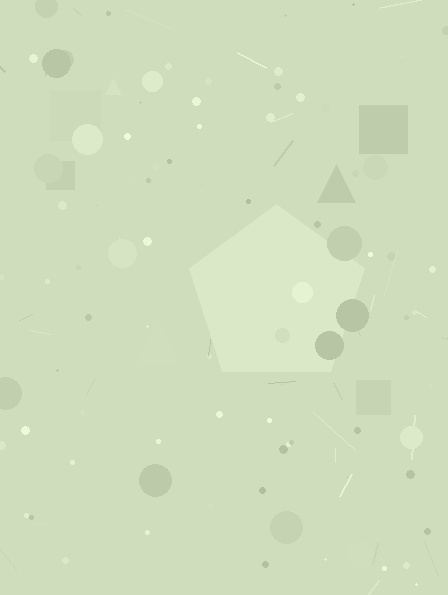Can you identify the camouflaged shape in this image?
The camouflaged shape is a pentagon.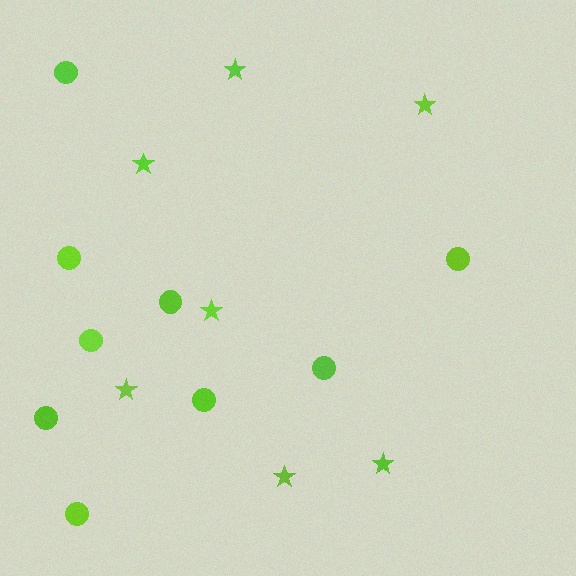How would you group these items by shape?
There are 2 groups: one group of stars (7) and one group of circles (9).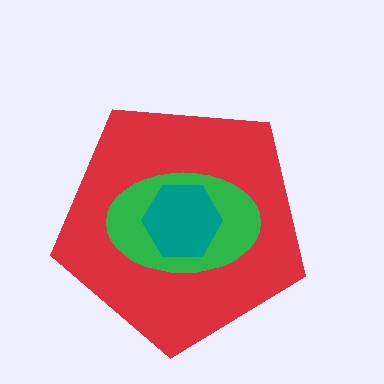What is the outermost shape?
The red pentagon.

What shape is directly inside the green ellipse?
The teal hexagon.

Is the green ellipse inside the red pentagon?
Yes.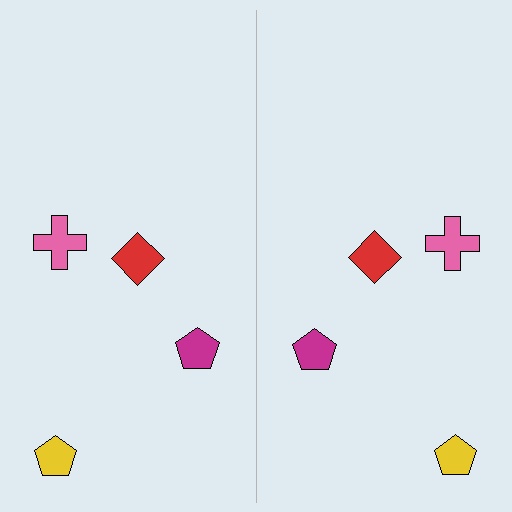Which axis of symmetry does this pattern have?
The pattern has a vertical axis of symmetry running through the center of the image.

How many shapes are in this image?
There are 8 shapes in this image.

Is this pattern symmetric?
Yes, this pattern has bilateral (reflection) symmetry.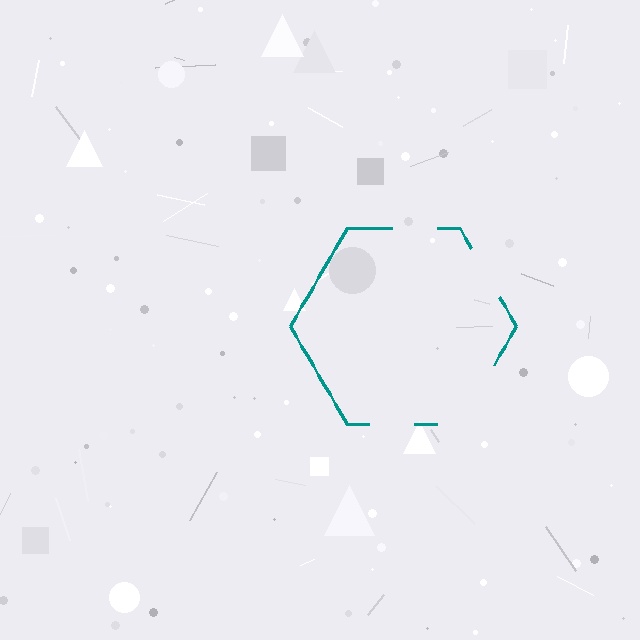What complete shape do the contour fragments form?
The contour fragments form a hexagon.